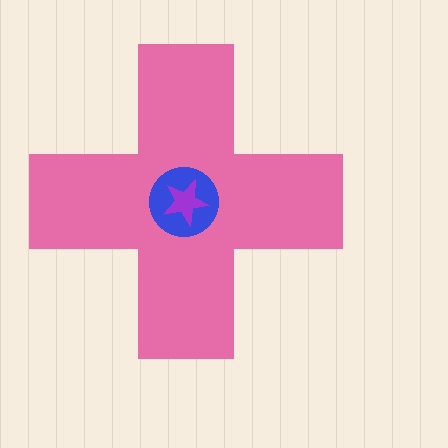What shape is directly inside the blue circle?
The purple star.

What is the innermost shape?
The purple star.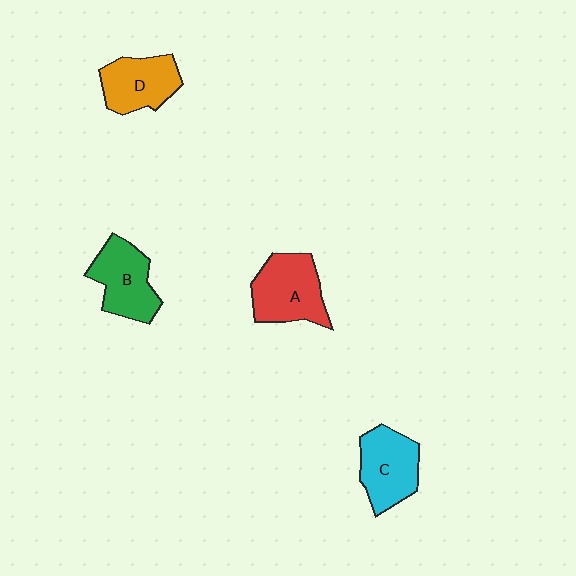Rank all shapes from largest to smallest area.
From largest to smallest: A (red), C (cyan), B (green), D (orange).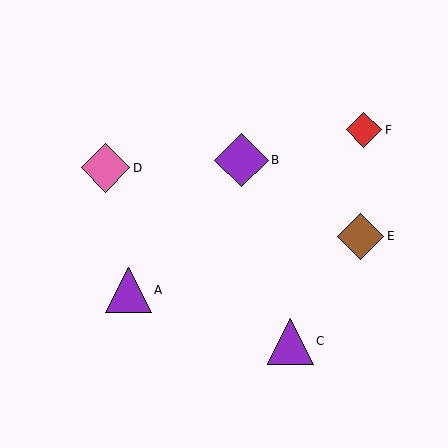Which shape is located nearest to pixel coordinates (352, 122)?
The red diamond (labeled F) at (364, 130) is nearest to that location.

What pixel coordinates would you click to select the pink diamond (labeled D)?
Click at (105, 168) to select the pink diamond D.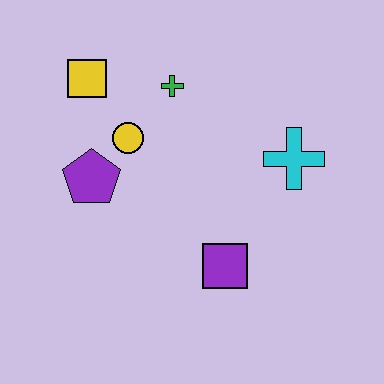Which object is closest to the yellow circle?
The purple pentagon is closest to the yellow circle.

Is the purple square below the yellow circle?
Yes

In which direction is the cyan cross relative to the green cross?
The cyan cross is to the right of the green cross.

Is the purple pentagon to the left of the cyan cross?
Yes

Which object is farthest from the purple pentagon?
The cyan cross is farthest from the purple pentagon.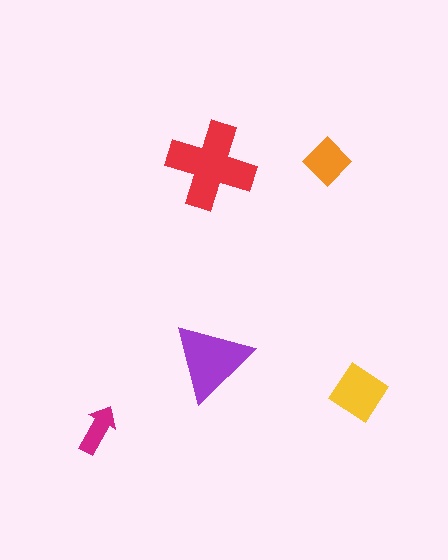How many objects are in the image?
There are 5 objects in the image.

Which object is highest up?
The orange diamond is topmost.